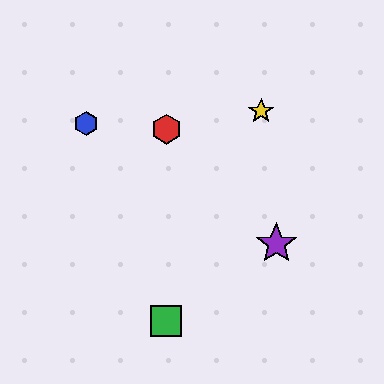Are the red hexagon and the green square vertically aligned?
Yes, both are at x≈166.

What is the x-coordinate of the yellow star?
The yellow star is at x≈261.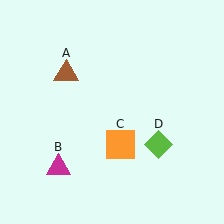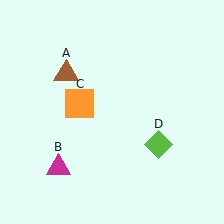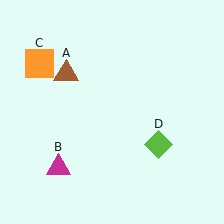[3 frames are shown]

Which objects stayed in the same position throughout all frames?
Brown triangle (object A) and magenta triangle (object B) and lime diamond (object D) remained stationary.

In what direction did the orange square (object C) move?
The orange square (object C) moved up and to the left.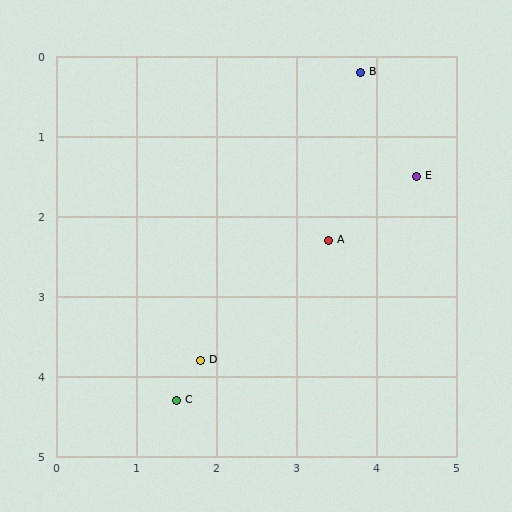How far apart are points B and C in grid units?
Points B and C are about 4.7 grid units apart.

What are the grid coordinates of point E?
Point E is at approximately (4.5, 1.5).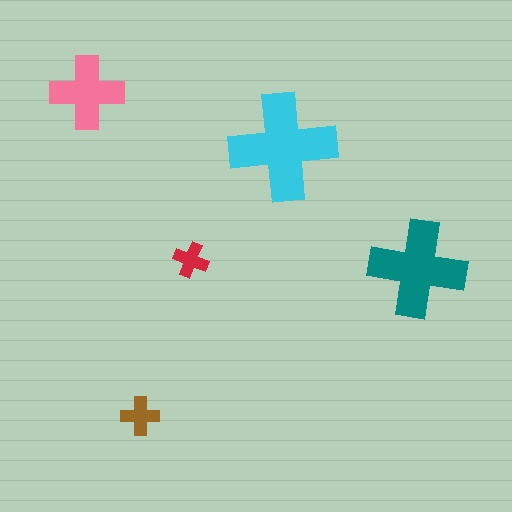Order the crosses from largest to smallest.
the cyan one, the teal one, the pink one, the brown one, the red one.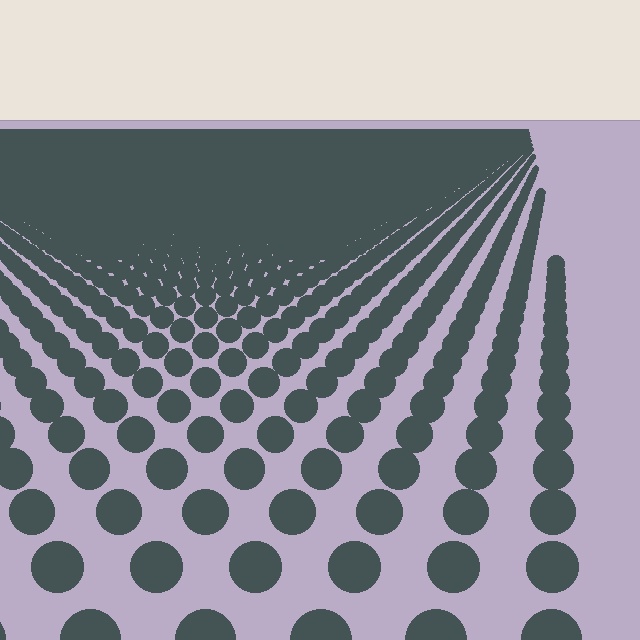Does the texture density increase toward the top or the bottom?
Density increases toward the top.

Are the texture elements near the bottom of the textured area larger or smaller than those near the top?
Larger. Near the bottom, elements are closer to the viewer and appear at a bigger on-screen size.